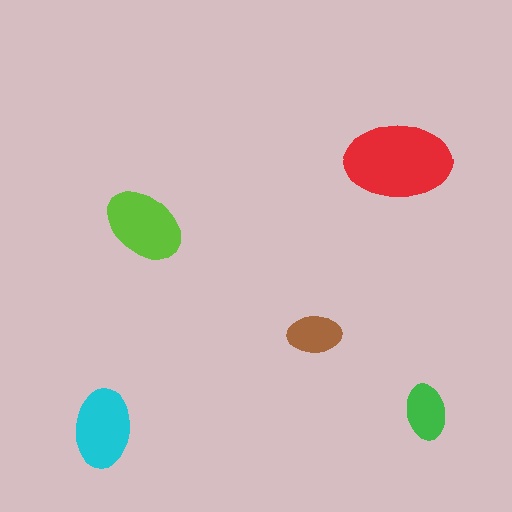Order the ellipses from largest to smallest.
the red one, the lime one, the cyan one, the green one, the brown one.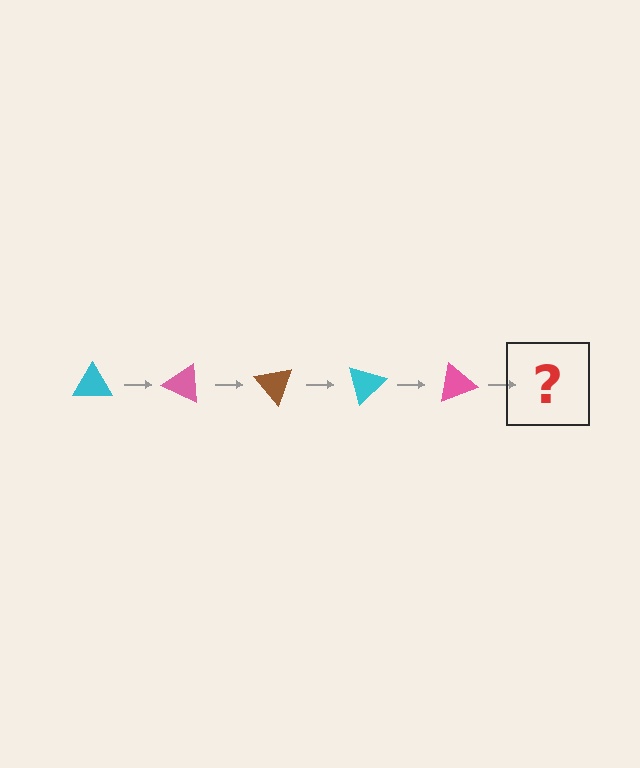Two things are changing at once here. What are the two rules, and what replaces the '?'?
The two rules are that it rotates 25 degrees each step and the color cycles through cyan, pink, and brown. The '?' should be a brown triangle, rotated 125 degrees from the start.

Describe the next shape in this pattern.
It should be a brown triangle, rotated 125 degrees from the start.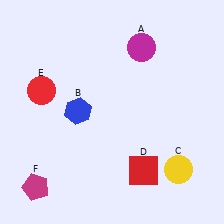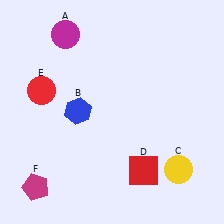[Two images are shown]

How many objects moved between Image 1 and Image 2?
1 object moved between the two images.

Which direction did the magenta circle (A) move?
The magenta circle (A) moved left.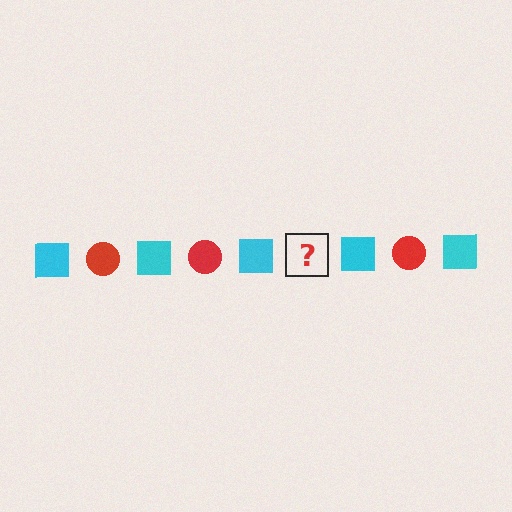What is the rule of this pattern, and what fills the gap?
The rule is that the pattern alternates between cyan square and red circle. The gap should be filled with a red circle.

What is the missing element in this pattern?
The missing element is a red circle.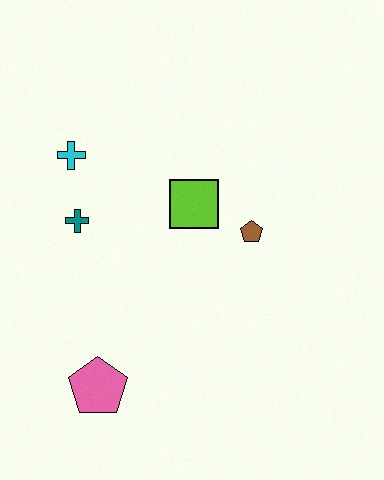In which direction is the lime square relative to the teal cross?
The lime square is to the right of the teal cross.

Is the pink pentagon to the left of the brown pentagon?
Yes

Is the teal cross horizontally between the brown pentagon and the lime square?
No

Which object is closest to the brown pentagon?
The lime square is closest to the brown pentagon.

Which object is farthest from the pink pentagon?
The cyan cross is farthest from the pink pentagon.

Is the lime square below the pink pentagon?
No